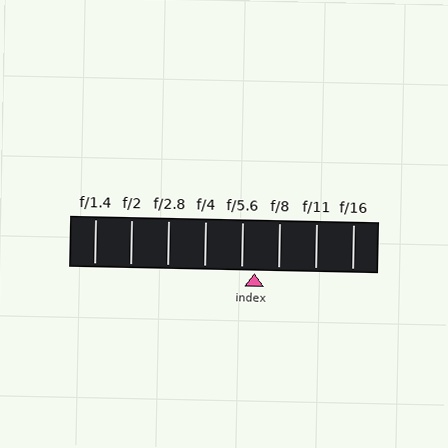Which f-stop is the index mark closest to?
The index mark is closest to f/5.6.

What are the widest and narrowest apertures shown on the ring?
The widest aperture shown is f/1.4 and the narrowest is f/16.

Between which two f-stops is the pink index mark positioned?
The index mark is between f/5.6 and f/8.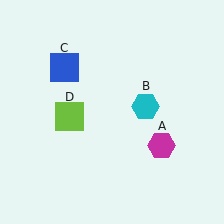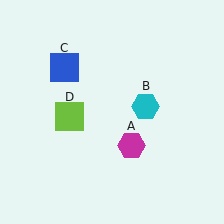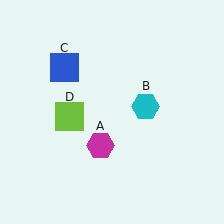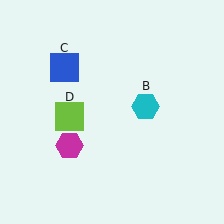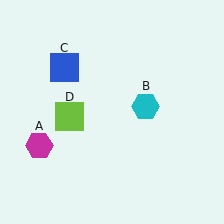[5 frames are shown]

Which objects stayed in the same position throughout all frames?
Cyan hexagon (object B) and blue square (object C) and lime square (object D) remained stationary.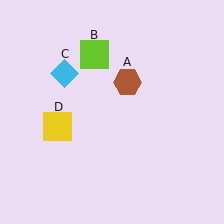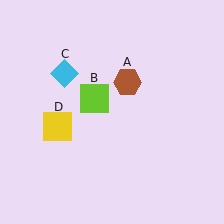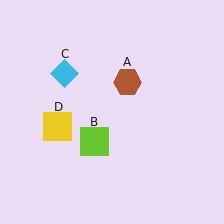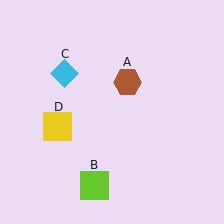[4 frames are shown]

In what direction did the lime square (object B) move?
The lime square (object B) moved down.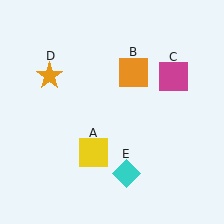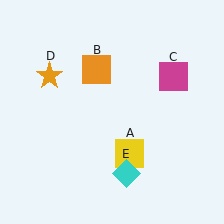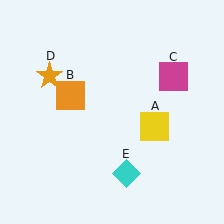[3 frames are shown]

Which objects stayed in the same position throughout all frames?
Magenta square (object C) and orange star (object D) and cyan diamond (object E) remained stationary.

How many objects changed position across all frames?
2 objects changed position: yellow square (object A), orange square (object B).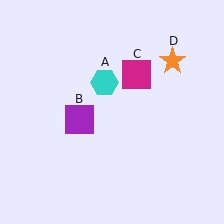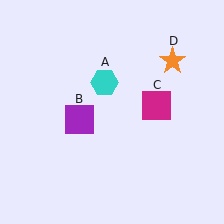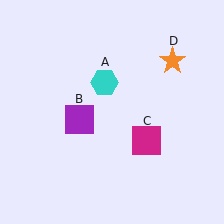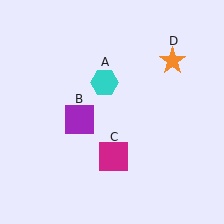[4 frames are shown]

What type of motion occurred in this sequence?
The magenta square (object C) rotated clockwise around the center of the scene.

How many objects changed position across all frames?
1 object changed position: magenta square (object C).